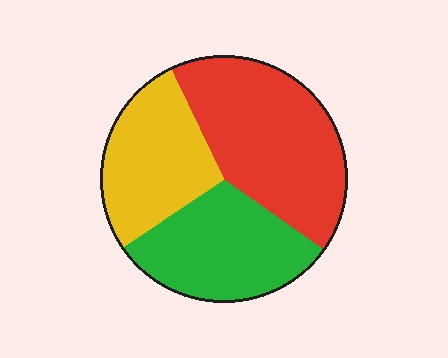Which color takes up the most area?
Red, at roughly 40%.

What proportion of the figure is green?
Green covers roughly 30% of the figure.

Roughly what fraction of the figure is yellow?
Yellow takes up between a quarter and a half of the figure.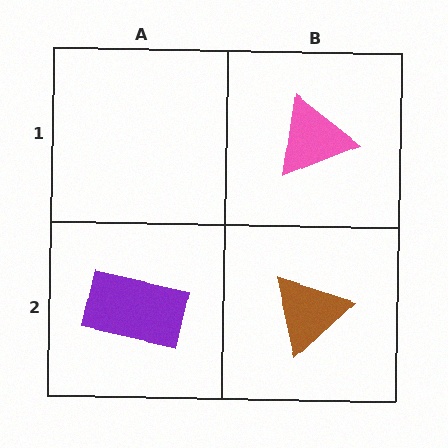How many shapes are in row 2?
2 shapes.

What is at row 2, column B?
A brown triangle.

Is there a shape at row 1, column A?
No, that cell is empty.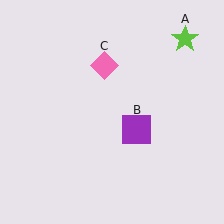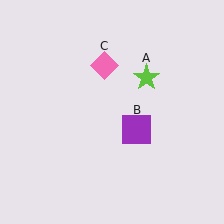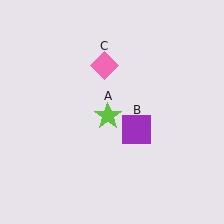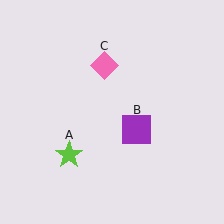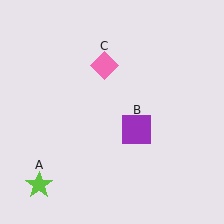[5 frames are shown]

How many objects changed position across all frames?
1 object changed position: lime star (object A).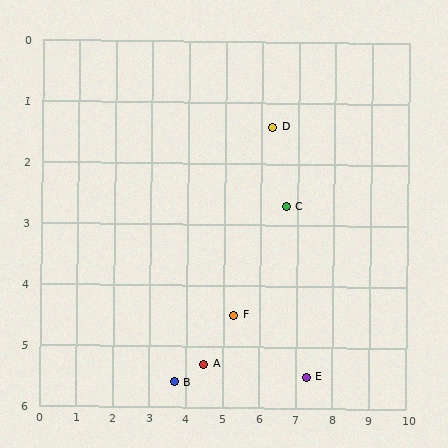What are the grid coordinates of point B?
Point B is at approximately (3.7, 5.6).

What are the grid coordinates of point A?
Point A is at approximately (4.5, 5.3).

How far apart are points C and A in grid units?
Points C and A are about 3.4 grid units apart.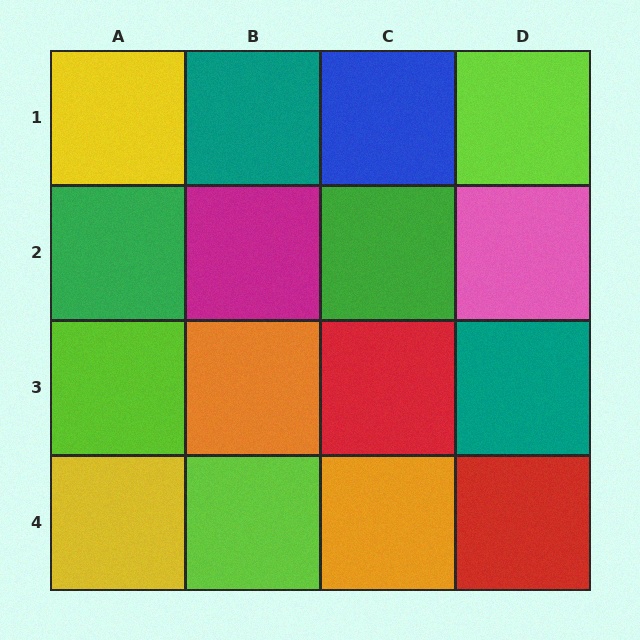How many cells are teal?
2 cells are teal.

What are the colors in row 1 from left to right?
Yellow, teal, blue, lime.